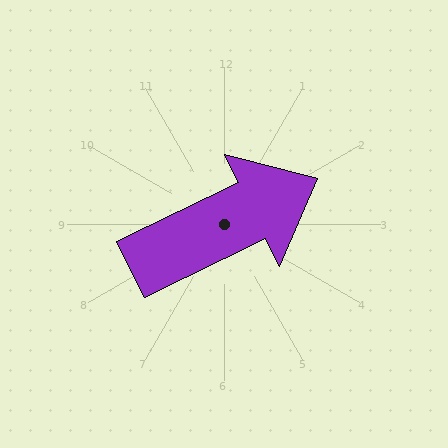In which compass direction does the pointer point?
Northeast.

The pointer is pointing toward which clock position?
Roughly 2 o'clock.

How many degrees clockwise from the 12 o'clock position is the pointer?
Approximately 64 degrees.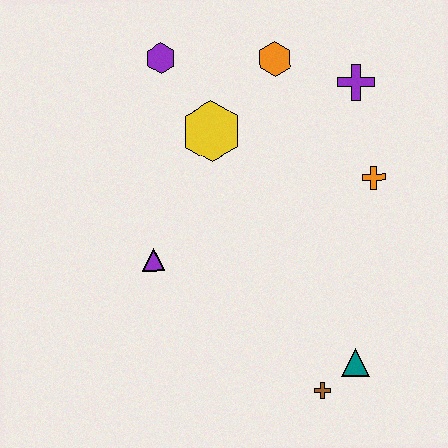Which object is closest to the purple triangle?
The yellow hexagon is closest to the purple triangle.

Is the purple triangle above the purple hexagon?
No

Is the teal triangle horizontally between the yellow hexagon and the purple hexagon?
No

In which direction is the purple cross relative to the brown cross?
The purple cross is above the brown cross.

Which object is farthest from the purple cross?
The brown cross is farthest from the purple cross.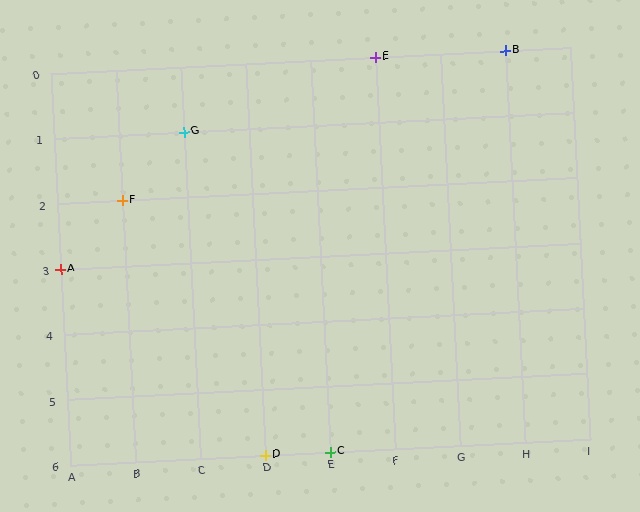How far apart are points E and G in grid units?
Points E and G are 3 columns and 1 row apart (about 3.2 grid units diagonally).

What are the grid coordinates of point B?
Point B is at grid coordinates (H, 0).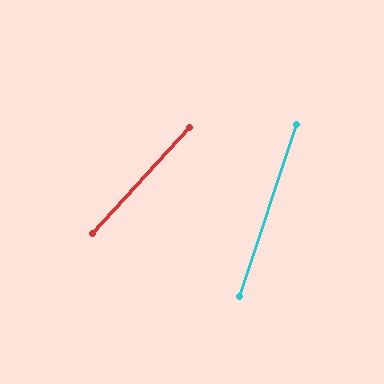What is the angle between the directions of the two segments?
Approximately 24 degrees.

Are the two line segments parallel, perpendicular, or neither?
Neither parallel nor perpendicular — they differ by about 24°.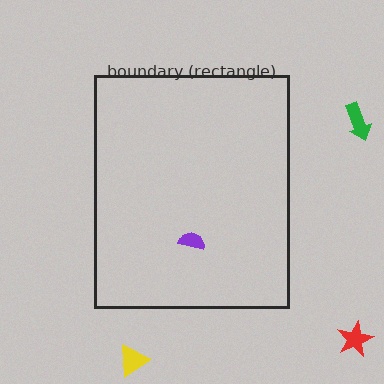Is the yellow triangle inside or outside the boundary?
Outside.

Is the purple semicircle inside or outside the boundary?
Inside.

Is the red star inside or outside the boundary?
Outside.